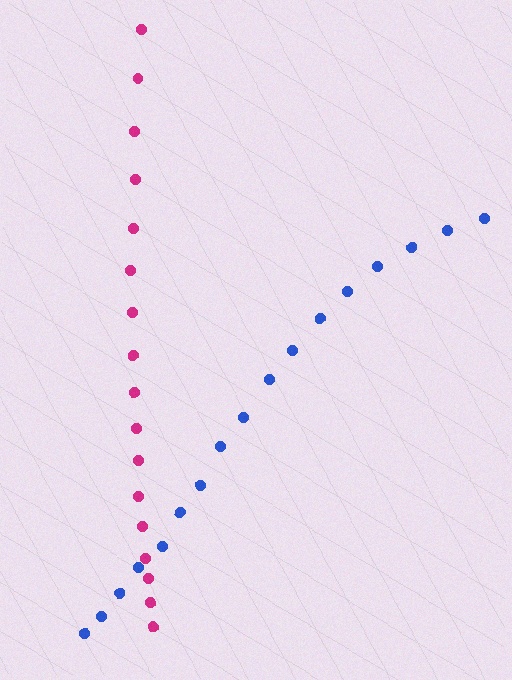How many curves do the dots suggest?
There are 2 distinct paths.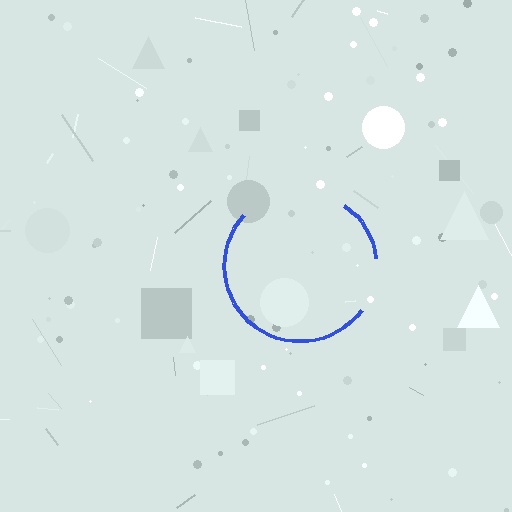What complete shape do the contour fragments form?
The contour fragments form a circle.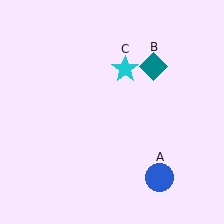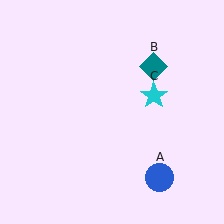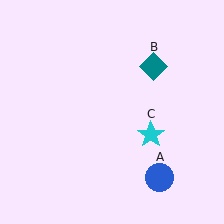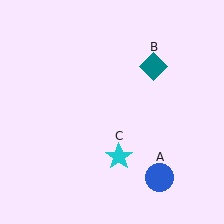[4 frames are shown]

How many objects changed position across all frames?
1 object changed position: cyan star (object C).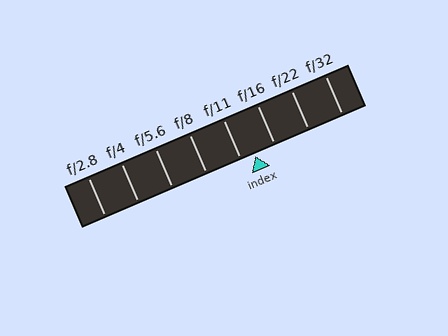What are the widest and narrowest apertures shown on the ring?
The widest aperture shown is f/2.8 and the narrowest is f/32.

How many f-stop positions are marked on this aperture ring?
There are 8 f-stop positions marked.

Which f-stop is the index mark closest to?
The index mark is closest to f/11.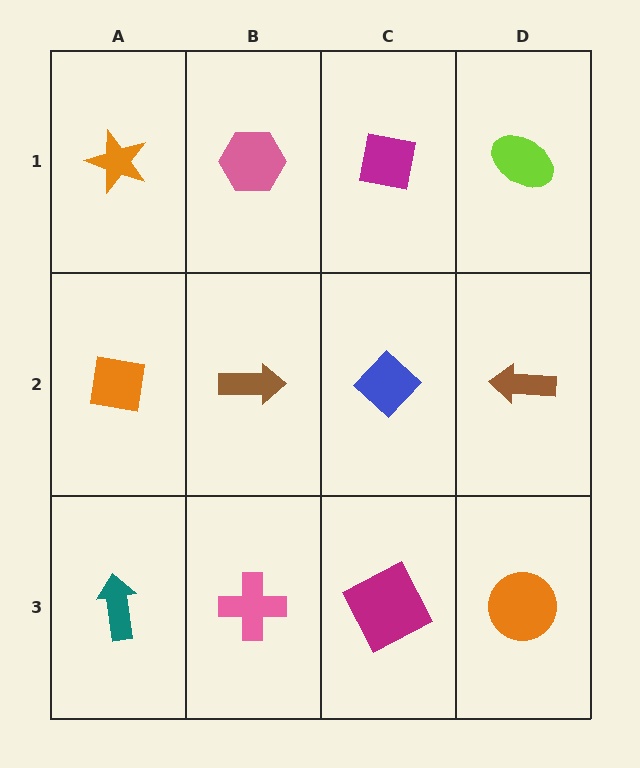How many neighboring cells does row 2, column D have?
3.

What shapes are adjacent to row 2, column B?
A pink hexagon (row 1, column B), a pink cross (row 3, column B), an orange square (row 2, column A), a blue diamond (row 2, column C).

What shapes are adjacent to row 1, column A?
An orange square (row 2, column A), a pink hexagon (row 1, column B).